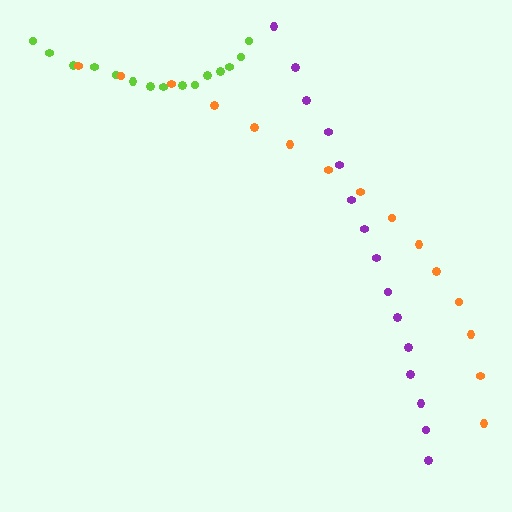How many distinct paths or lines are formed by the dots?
There are 3 distinct paths.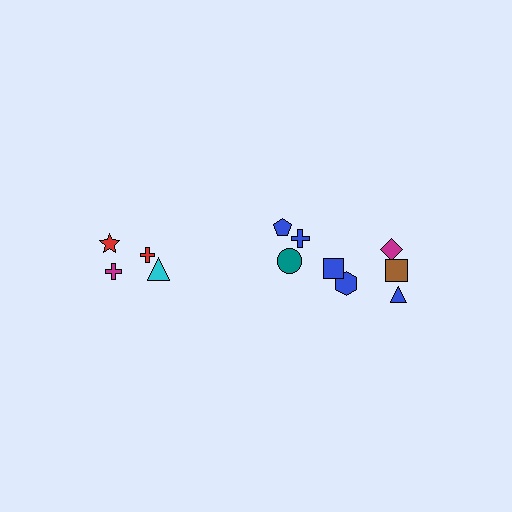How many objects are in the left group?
There are 4 objects.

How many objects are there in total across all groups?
There are 12 objects.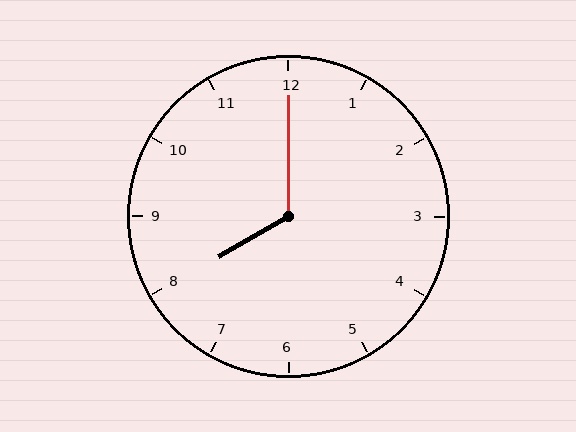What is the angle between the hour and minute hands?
Approximately 120 degrees.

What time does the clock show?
8:00.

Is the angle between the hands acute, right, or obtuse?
It is obtuse.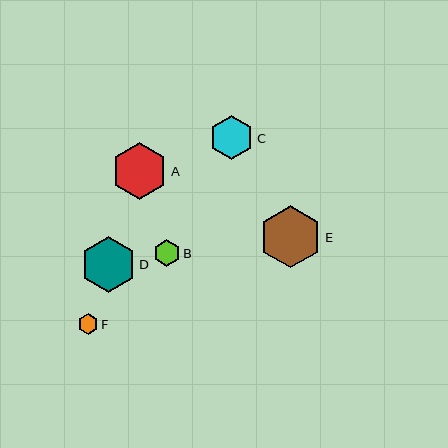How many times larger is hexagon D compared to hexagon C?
Hexagon D is approximately 1.3 times the size of hexagon C.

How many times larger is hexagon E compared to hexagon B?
Hexagon E is approximately 2.3 times the size of hexagon B.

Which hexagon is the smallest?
Hexagon F is the smallest with a size of approximately 20 pixels.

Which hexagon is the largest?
Hexagon E is the largest with a size of approximately 62 pixels.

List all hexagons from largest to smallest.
From largest to smallest: E, A, D, C, B, F.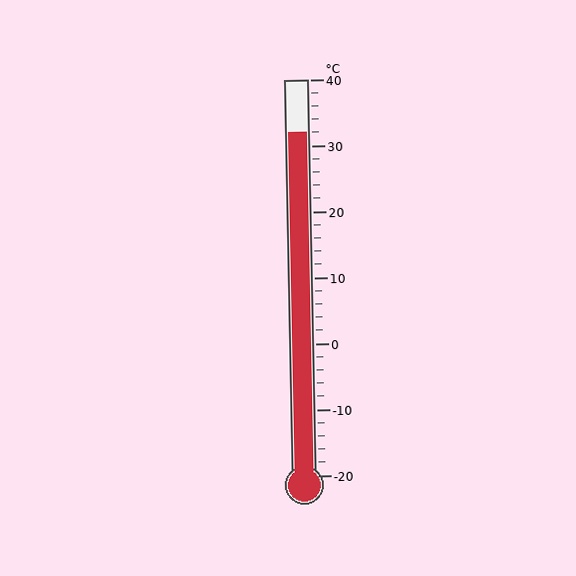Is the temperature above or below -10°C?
The temperature is above -10°C.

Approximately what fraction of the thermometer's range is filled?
The thermometer is filled to approximately 85% of its range.